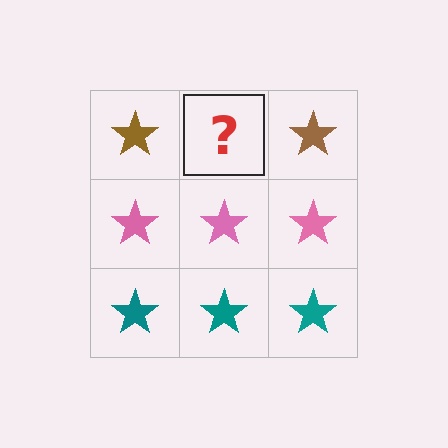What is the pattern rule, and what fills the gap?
The rule is that each row has a consistent color. The gap should be filled with a brown star.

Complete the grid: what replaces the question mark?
The question mark should be replaced with a brown star.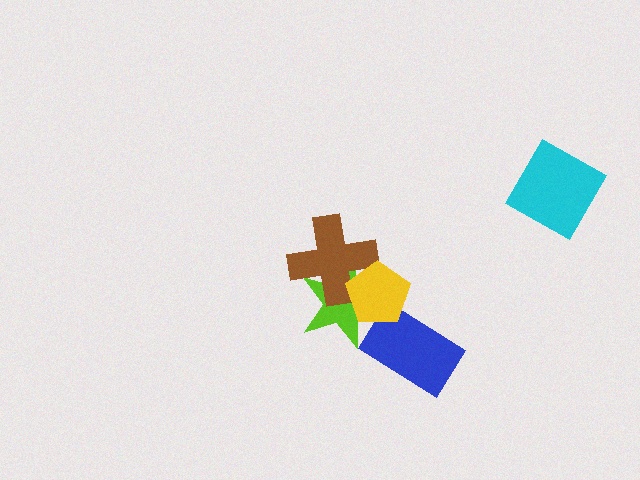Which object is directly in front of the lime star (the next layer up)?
The brown cross is directly in front of the lime star.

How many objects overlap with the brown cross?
2 objects overlap with the brown cross.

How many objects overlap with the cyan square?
0 objects overlap with the cyan square.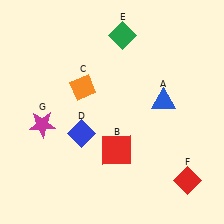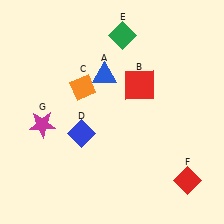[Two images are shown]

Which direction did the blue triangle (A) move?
The blue triangle (A) moved left.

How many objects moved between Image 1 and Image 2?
2 objects moved between the two images.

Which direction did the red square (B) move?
The red square (B) moved up.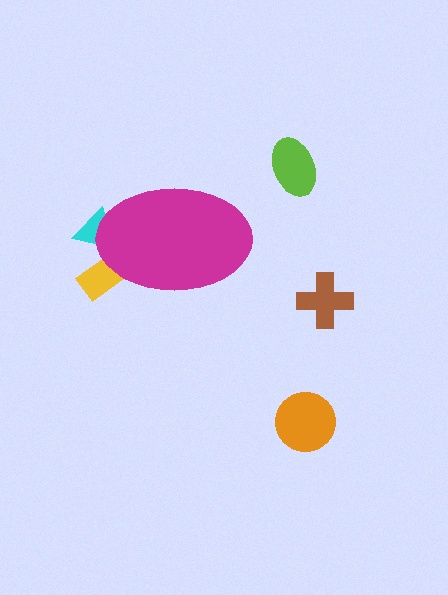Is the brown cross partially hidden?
No, the brown cross is fully visible.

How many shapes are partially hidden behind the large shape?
2 shapes are partially hidden.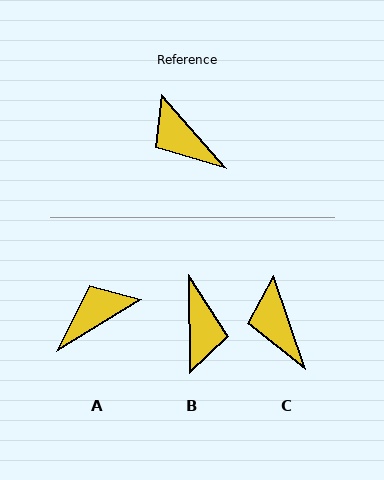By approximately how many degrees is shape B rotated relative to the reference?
Approximately 139 degrees counter-clockwise.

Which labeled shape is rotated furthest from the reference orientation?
B, about 139 degrees away.